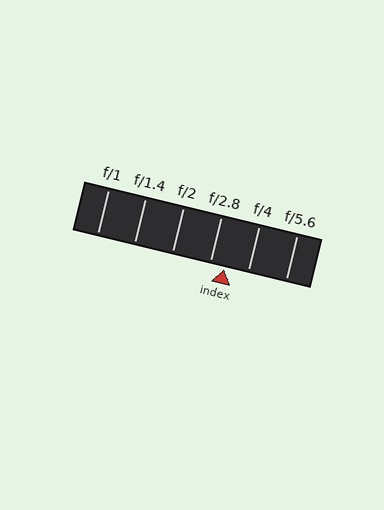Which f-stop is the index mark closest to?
The index mark is closest to f/2.8.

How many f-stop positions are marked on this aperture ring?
There are 6 f-stop positions marked.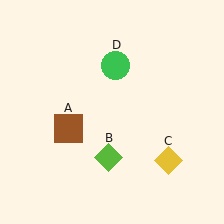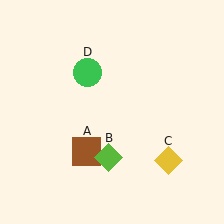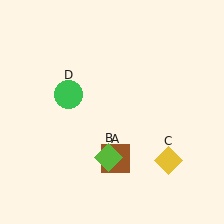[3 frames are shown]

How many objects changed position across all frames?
2 objects changed position: brown square (object A), green circle (object D).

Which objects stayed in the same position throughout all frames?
Lime diamond (object B) and yellow diamond (object C) remained stationary.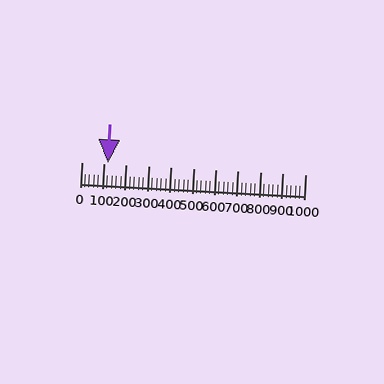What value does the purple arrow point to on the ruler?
The purple arrow points to approximately 120.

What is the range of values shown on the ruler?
The ruler shows values from 0 to 1000.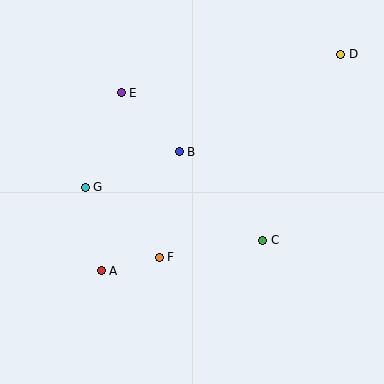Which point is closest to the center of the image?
Point B at (179, 152) is closest to the center.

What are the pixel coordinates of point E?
Point E is at (121, 93).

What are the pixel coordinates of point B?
Point B is at (179, 152).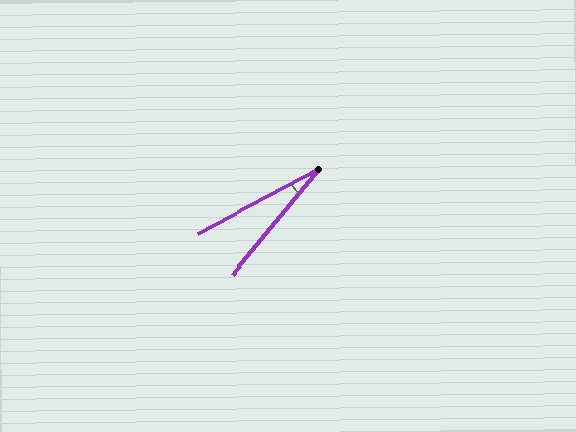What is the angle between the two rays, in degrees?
Approximately 22 degrees.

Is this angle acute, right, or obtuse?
It is acute.